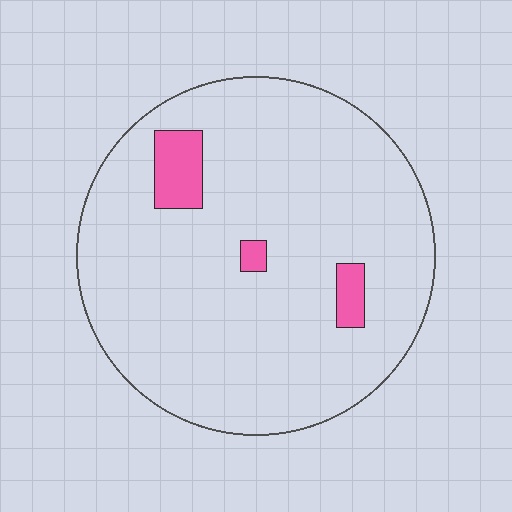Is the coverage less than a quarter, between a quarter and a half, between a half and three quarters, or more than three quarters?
Less than a quarter.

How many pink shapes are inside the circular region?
3.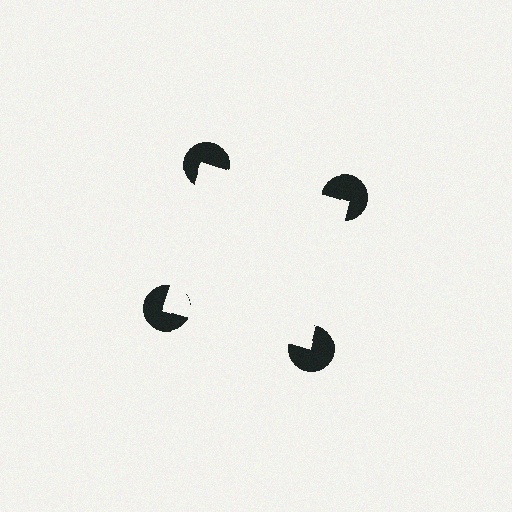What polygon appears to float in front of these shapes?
An illusory square — its edges are inferred from the aligned wedge cuts in the pac-man discs, not physically drawn.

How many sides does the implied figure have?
4 sides.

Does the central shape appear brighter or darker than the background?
It typically appears slightly brighter than the background, even though no actual brightness change is drawn.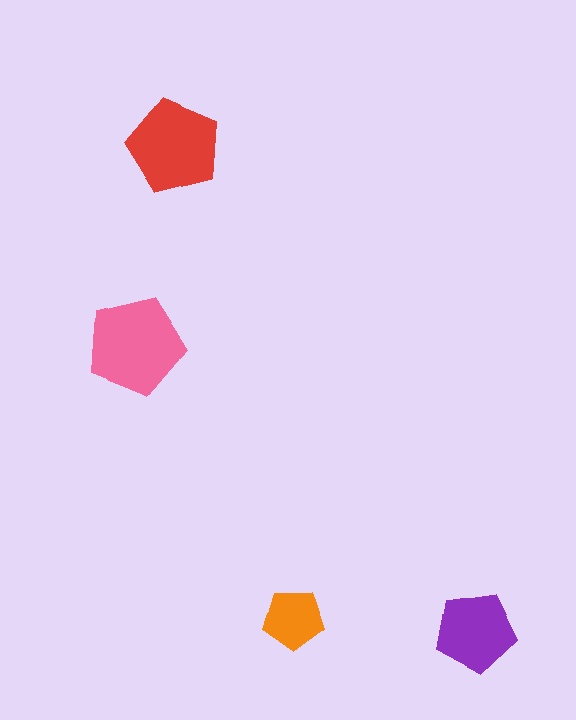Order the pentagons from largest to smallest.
the pink one, the red one, the purple one, the orange one.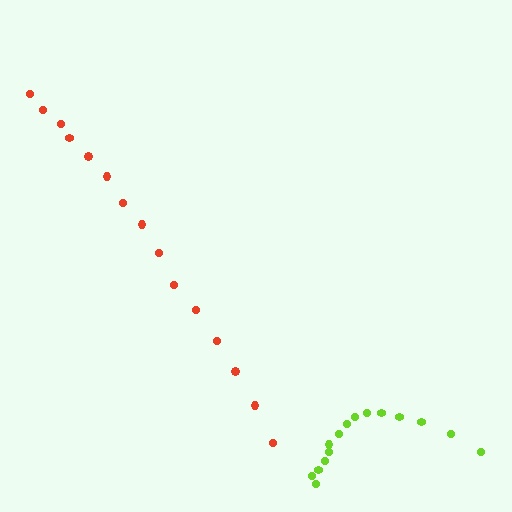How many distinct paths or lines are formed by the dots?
There are 2 distinct paths.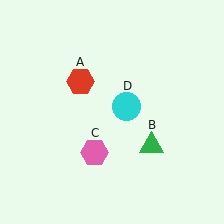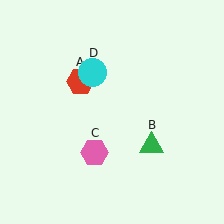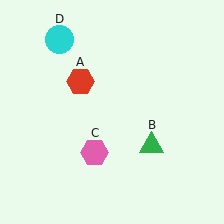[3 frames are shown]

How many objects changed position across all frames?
1 object changed position: cyan circle (object D).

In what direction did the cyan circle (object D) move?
The cyan circle (object D) moved up and to the left.